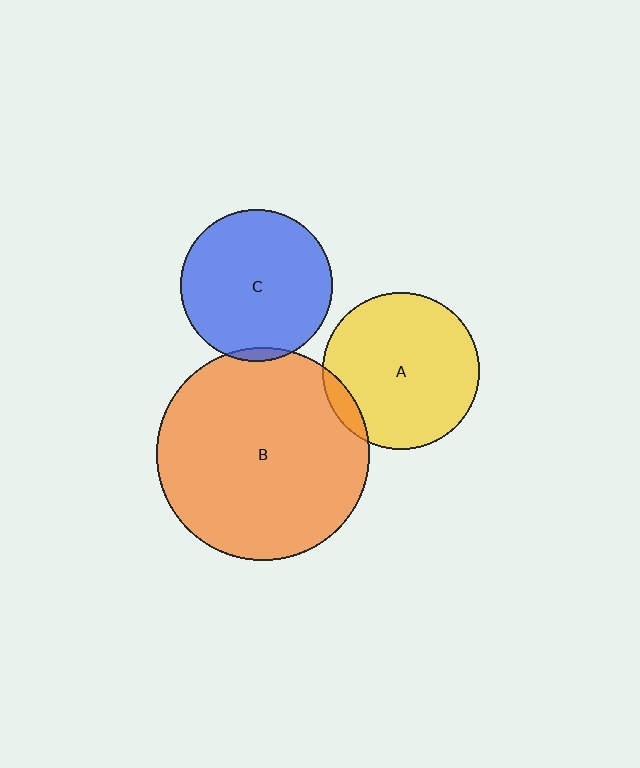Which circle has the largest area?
Circle B (orange).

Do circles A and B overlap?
Yes.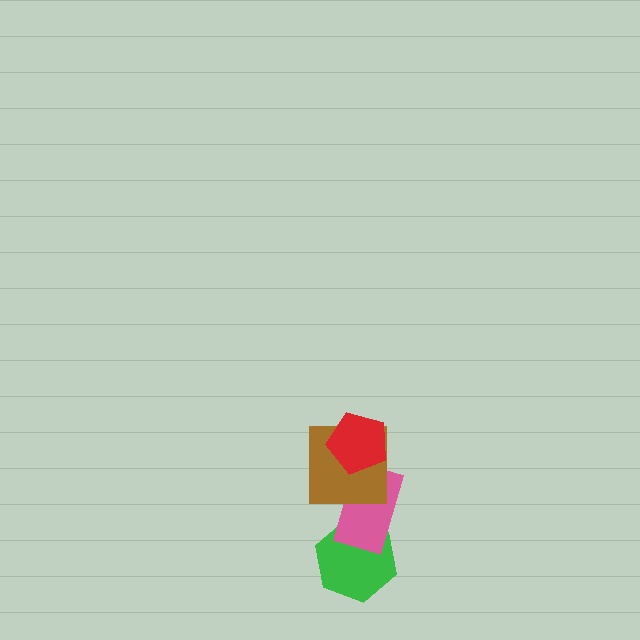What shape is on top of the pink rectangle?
The brown square is on top of the pink rectangle.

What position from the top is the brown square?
The brown square is 2nd from the top.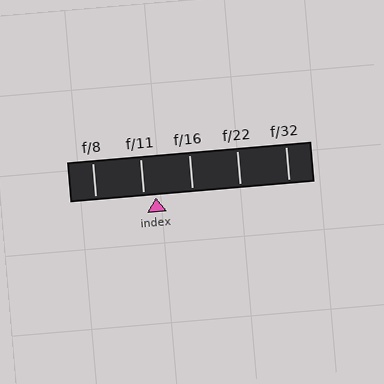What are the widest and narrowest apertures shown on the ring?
The widest aperture shown is f/8 and the narrowest is f/32.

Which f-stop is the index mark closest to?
The index mark is closest to f/11.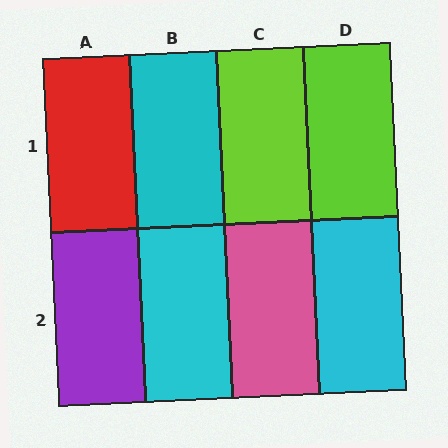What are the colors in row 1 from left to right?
Red, cyan, lime, lime.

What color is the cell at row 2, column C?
Pink.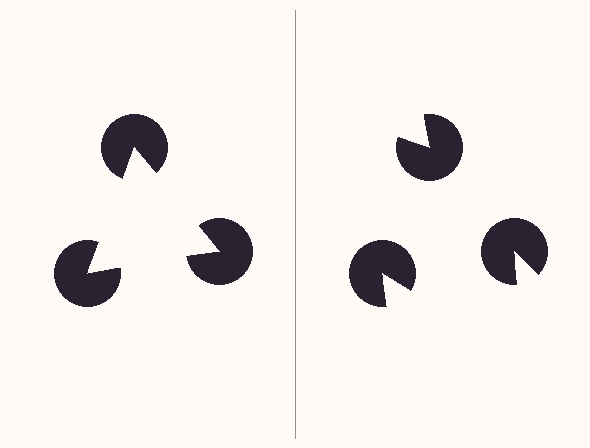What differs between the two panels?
The pac-man discs are positioned identically on both sides; only the wedge orientations differ. On the left they align to a triangle; on the right they are misaligned.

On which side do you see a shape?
An illusory triangle appears on the left side. On the right side the wedge cuts are rotated, so no coherent shape forms.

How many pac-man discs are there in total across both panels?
6 — 3 on each side.